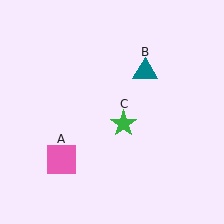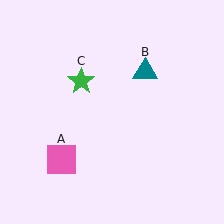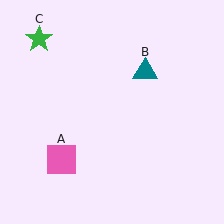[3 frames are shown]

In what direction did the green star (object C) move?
The green star (object C) moved up and to the left.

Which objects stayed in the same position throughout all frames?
Pink square (object A) and teal triangle (object B) remained stationary.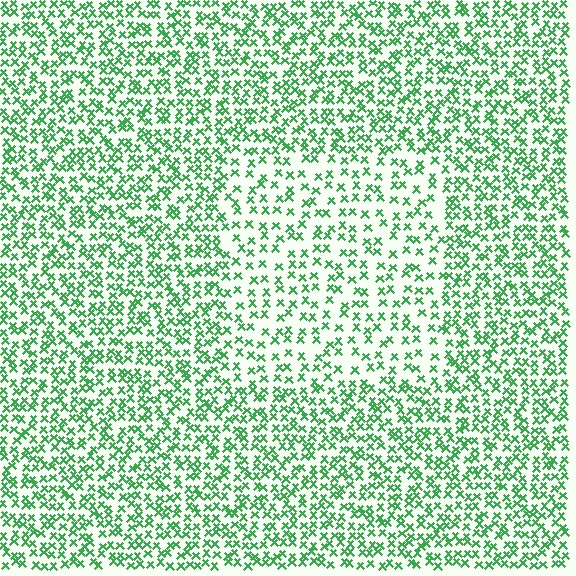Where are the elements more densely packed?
The elements are more densely packed outside the rectangle boundary.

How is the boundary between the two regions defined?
The boundary is defined by a change in element density (approximately 1.8x ratio). All elements are the same color, size, and shape.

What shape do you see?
I see a rectangle.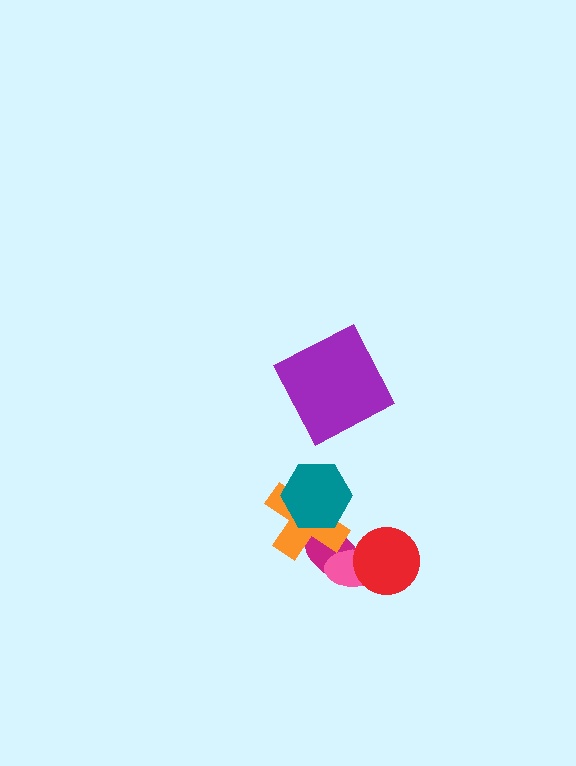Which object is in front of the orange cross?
The teal hexagon is in front of the orange cross.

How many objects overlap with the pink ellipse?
2 objects overlap with the pink ellipse.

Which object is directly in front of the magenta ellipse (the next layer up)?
The pink ellipse is directly in front of the magenta ellipse.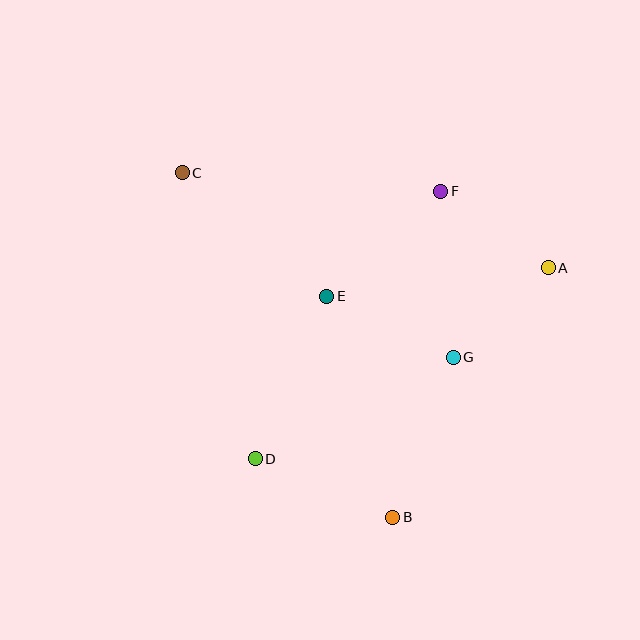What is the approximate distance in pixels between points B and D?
The distance between B and D is approximately 149 pixels.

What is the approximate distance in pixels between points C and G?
The distance between C and G is approximately 328 pixels.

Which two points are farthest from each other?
Points B and C are farthest from each other.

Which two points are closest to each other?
Points A and G are closest to each other.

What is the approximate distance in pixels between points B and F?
The distance between B and F is approximately 330 pixels.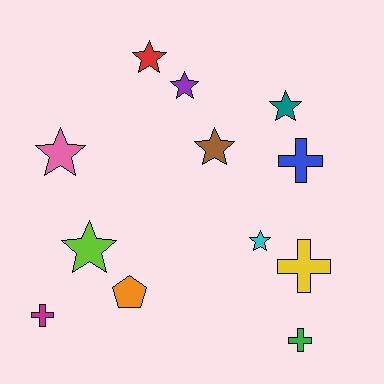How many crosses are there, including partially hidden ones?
There are 4 crosses.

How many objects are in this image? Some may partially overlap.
There are 12 objects.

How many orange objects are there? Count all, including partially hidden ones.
There is 1 orange object.